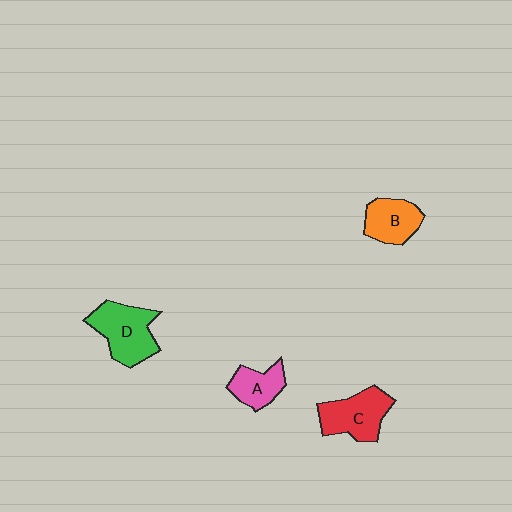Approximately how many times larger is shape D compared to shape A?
Approximately 1.7 times.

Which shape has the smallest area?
Shape A (pink).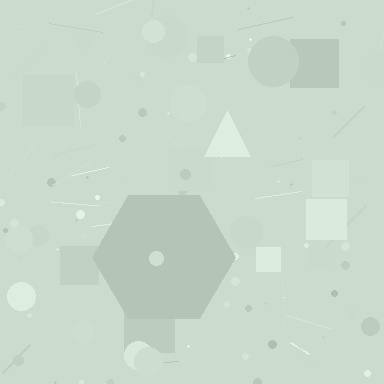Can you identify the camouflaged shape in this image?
The camouflaged shape is a hexagon.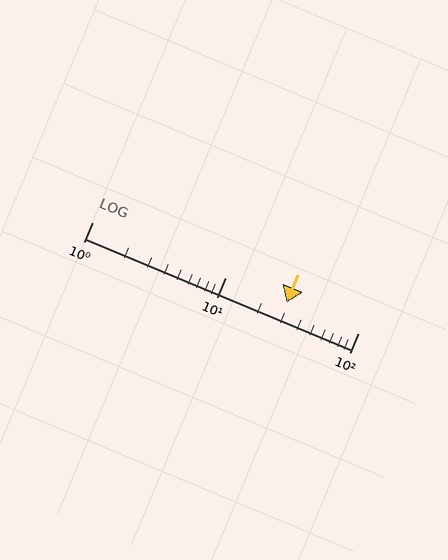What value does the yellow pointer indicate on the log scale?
The pointer indicates approximately 29.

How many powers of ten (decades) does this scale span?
The scale spans 2 decades, from 1 to 100.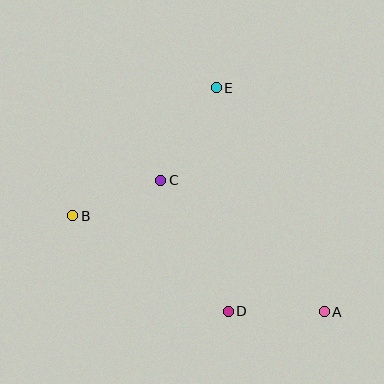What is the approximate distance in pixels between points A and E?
The distance between A and E is approximately 249 pixels.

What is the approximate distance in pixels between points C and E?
The distance between C and E is approximately 108 pixels.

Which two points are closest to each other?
Points B and C are closest to each other.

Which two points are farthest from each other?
Points A and B are farthest from each other.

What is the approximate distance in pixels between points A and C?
The distance between A and C is approximately 210 pixels.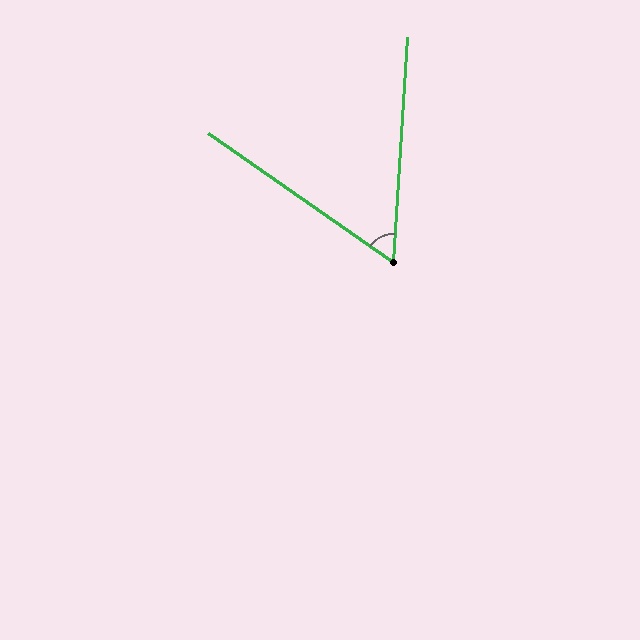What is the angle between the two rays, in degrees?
Approximately 58 degrees.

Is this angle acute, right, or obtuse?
It is acute.